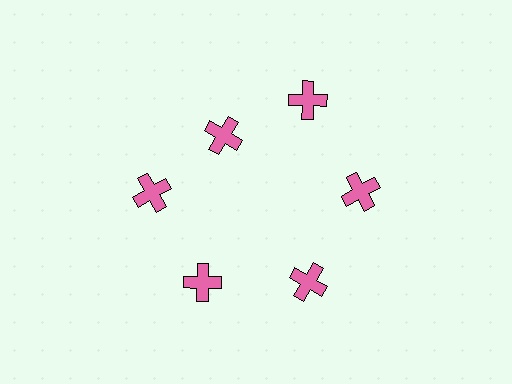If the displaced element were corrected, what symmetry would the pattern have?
It would have 6-fold rotational symmetry — the pattern would map onto itself every 60 degrees.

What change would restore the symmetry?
The symmetry would be restored by moving it outward, back onto the ring so that all 6 crosses sit at equal angles and equal distance from the center.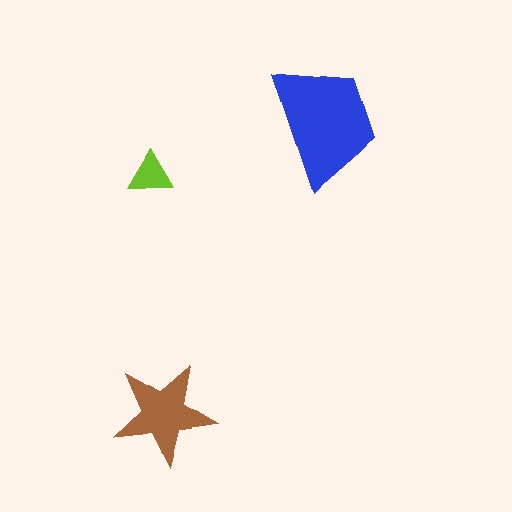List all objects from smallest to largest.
The lime triangle, the brown star, the blue trapezoid.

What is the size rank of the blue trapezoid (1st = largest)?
1st.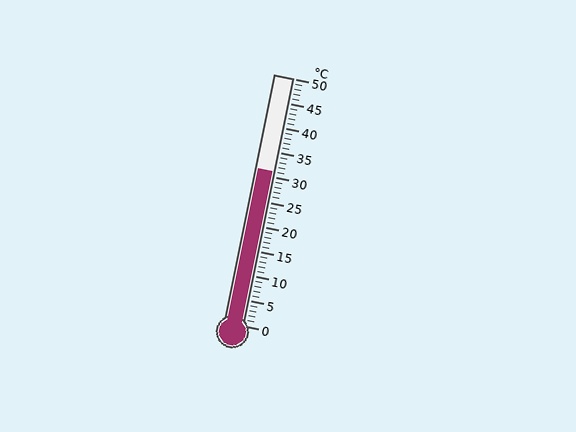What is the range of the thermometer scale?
The thermometer scale ranges from 0°C to 50°C.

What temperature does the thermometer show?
The thermometer shows approximately 31°C.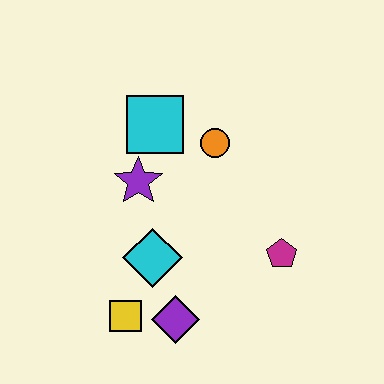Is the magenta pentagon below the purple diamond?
No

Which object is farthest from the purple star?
The magenta pentagon is farthest from the purple star.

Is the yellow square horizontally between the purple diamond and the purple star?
No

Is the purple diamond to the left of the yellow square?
No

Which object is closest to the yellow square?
The purple diamond is closest to the yellow square.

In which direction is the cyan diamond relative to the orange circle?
The cyan diamond is below the orange circle.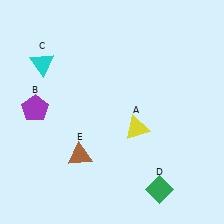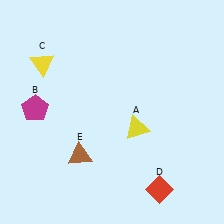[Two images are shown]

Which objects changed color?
B changed from purple to magenta. C changed from cyan to yellow. D changed from green to red.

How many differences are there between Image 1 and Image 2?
There are 3 differences between the two images.